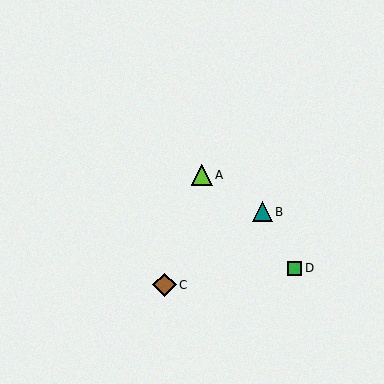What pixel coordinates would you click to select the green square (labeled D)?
Click at (294, 268) to select the green square D.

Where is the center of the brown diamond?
The center of the brown diamond is at (164, 285).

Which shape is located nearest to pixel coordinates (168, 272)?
The brown diamond (labeled C) at (164, 285) is nearest to that location.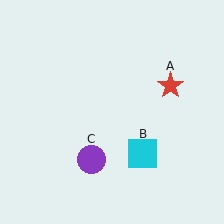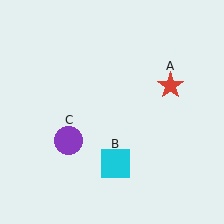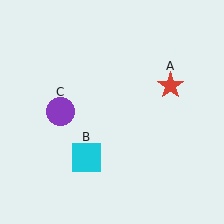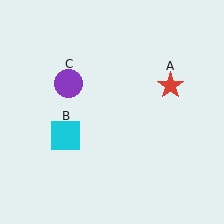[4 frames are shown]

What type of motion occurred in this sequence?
The cyan square (object B), purple circle (object C) rotated clockwise around the center of the scene.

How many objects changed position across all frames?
2 objects changed position: cyan square (object B), purple circle (object C).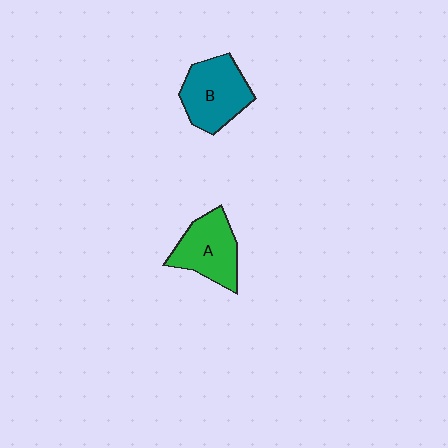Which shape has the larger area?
Shape B (teal).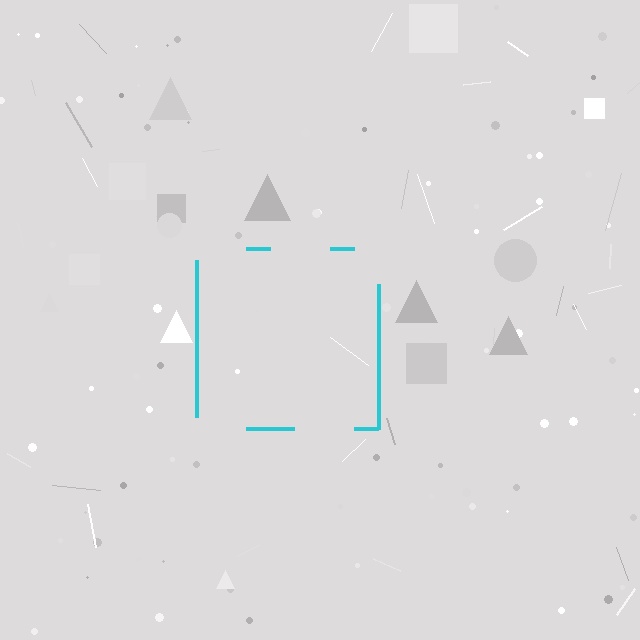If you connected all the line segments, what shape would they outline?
They would outline a square.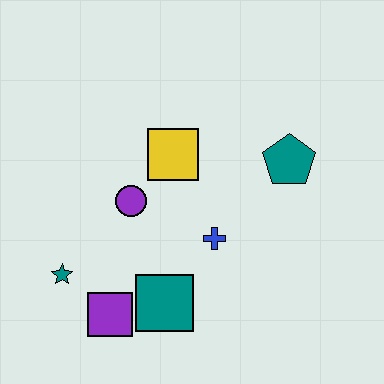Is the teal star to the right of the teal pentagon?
No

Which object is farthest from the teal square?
The teal pentagon is farthest from the teal square.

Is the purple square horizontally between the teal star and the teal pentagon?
Yes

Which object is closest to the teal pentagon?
The blue cross is closest to the teal pentagon.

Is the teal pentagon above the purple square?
Yes